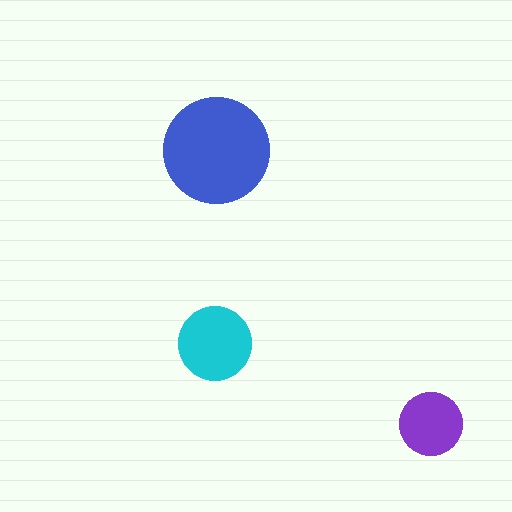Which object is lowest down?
The purple circle is bottommost.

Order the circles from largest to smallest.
the blue one, the cyan one, the purple one.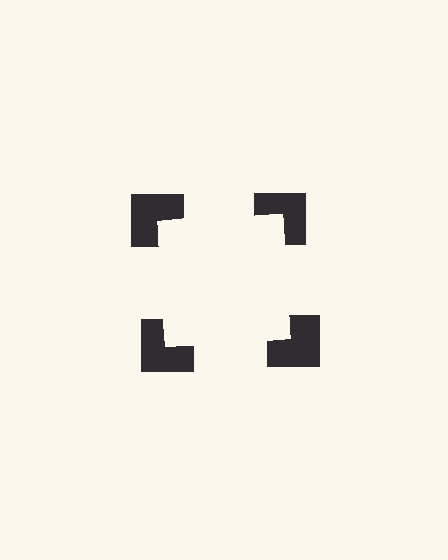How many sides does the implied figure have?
4 sides.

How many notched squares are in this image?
There are 4 — one at each vertex of the illusory square.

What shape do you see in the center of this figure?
An illusory square — its edges are inferred from the aligned wedge cuts in the notched squares, not physically drawn.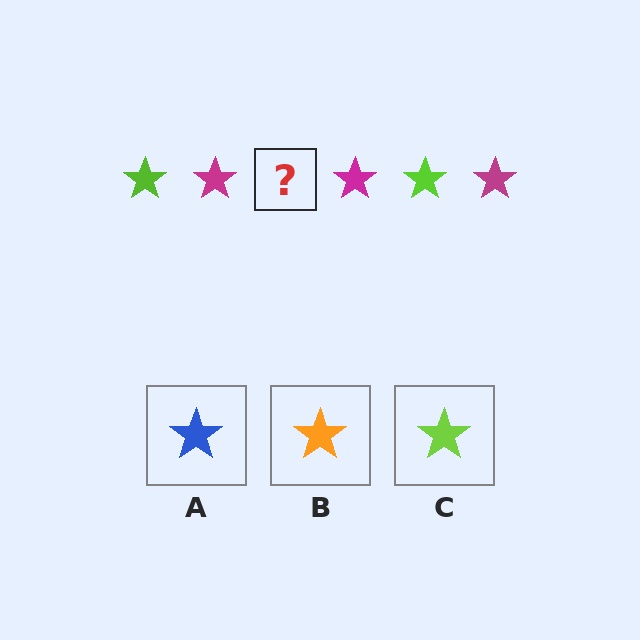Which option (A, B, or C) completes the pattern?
C.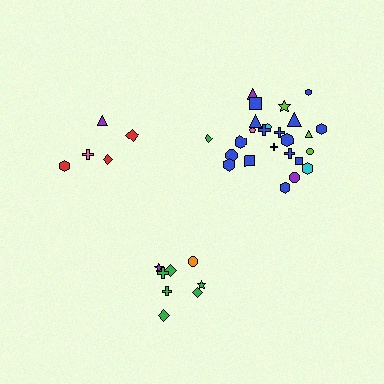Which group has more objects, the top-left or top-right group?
The top-right group.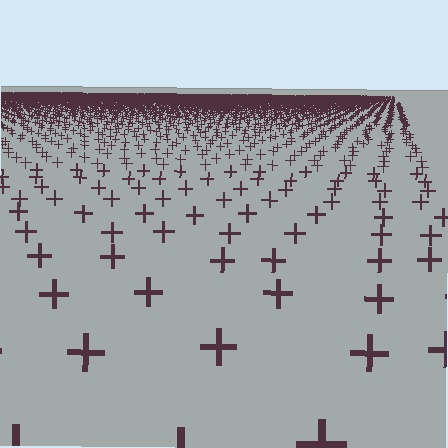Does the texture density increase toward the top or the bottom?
Density increases toward the top.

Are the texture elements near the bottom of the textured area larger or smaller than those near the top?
Larger. Near the bottom, elements are closer to the viewer and appear at a bigger on-screen size.